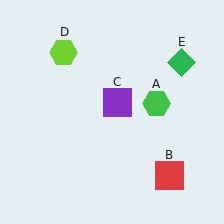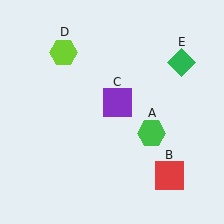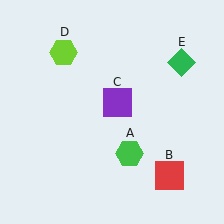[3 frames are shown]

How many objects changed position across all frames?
1 object changed position: green hexagon (object A).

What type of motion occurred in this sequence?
The green hexagon (object A) rotated clockwise around the center of the scene.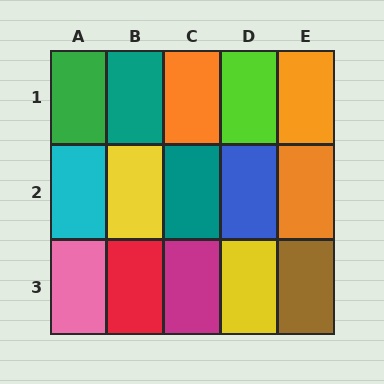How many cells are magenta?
1 cell is magenta.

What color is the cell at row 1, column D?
Lime.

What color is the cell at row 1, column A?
Green.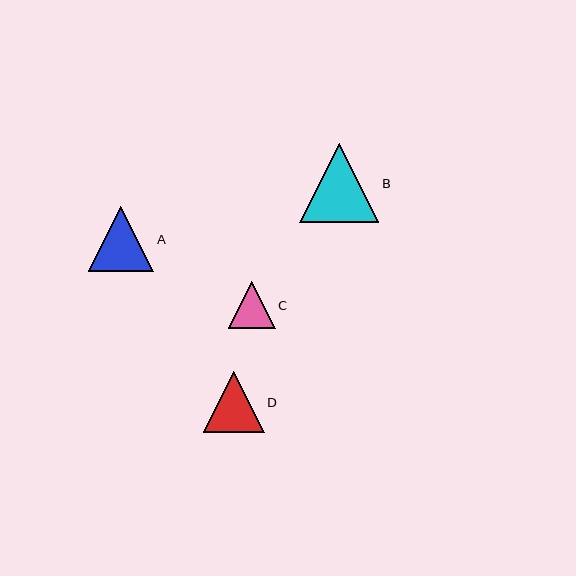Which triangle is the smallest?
Triangle C is the smallest with a size of approximately 47 pixels.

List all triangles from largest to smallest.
From largest to smallest: B, A, D, C.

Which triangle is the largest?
Triangle B is the largest with a size of approximately 79 pixels.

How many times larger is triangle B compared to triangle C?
Triangle B is approximately 1.7 times the size of triangle C.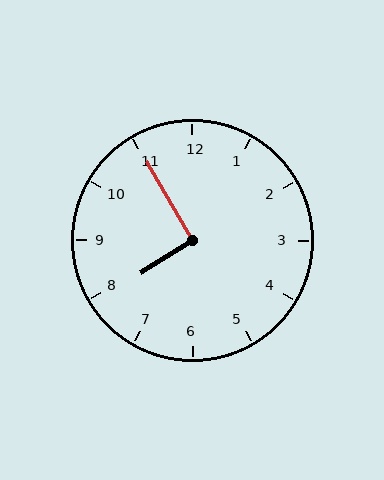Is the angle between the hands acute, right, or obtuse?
It is right.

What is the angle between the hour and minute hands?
Approximately 92 degrees.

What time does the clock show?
7:55.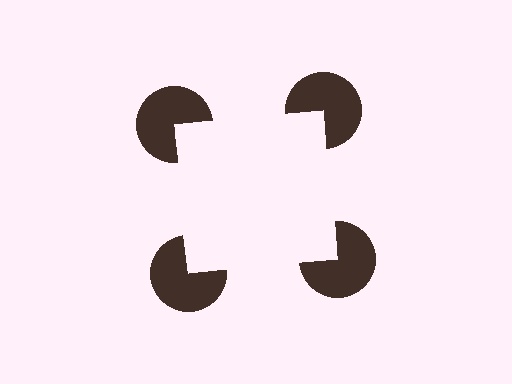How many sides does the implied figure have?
4 sides.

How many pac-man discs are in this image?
There are 4 — one at each vertex of the illusory square.